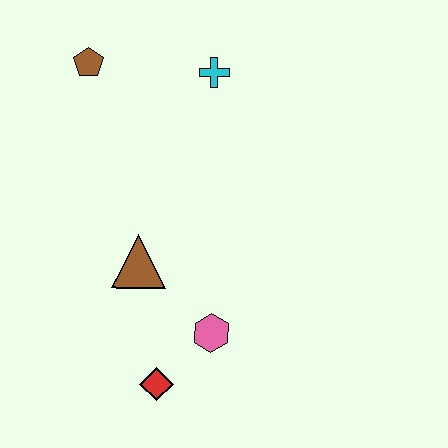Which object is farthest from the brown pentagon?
The red diamond is farthest from the brown pentagon.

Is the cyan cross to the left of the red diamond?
No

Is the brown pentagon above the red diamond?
Yes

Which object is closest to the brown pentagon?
The cyan cross is closest to the brown pentagon.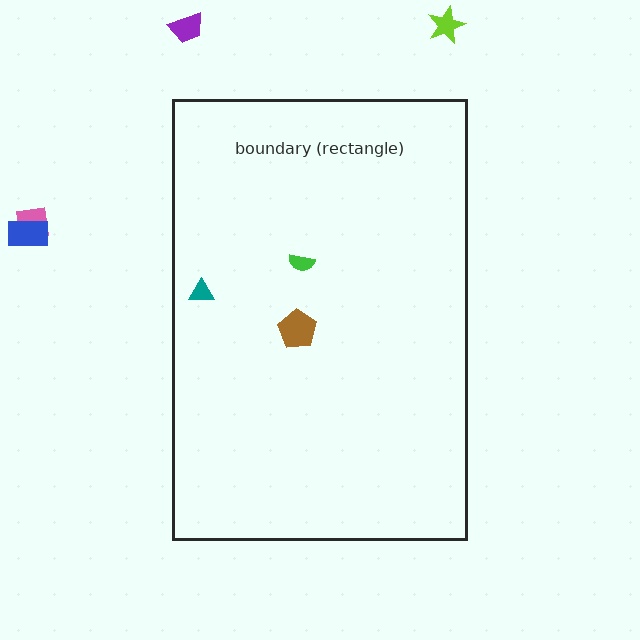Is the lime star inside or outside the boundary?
Outside.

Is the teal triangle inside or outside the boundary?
Inside.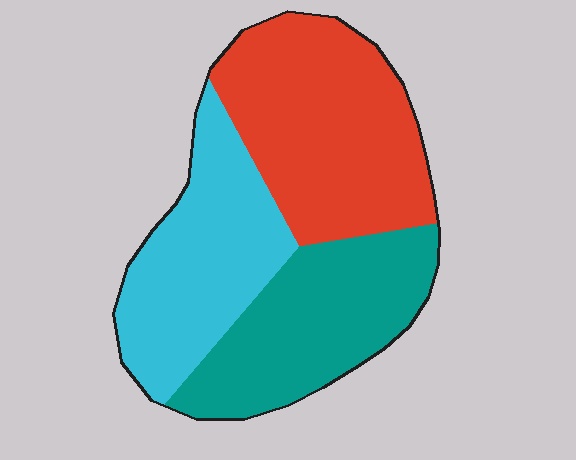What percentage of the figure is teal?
Teal takes up between a sixth and a third of the figure.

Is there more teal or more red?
Red.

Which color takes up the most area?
Red, at roughly 40%.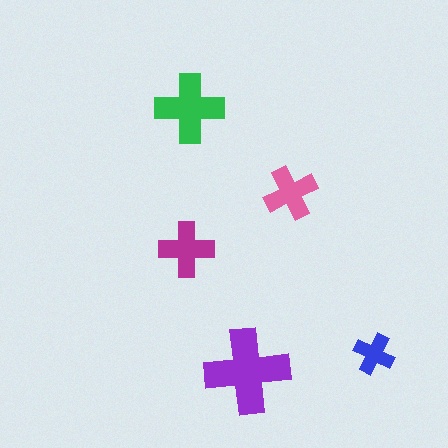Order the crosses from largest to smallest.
the purple one, the green one, the magenta one, the pink one, the blue one.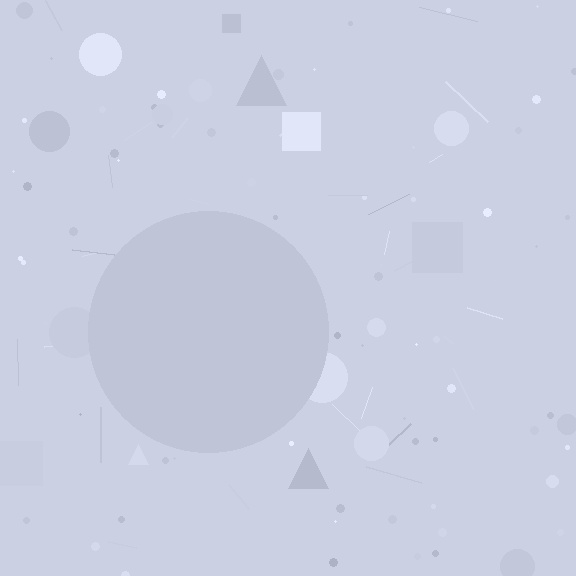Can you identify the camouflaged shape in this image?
The camouflaged shape is a circle.